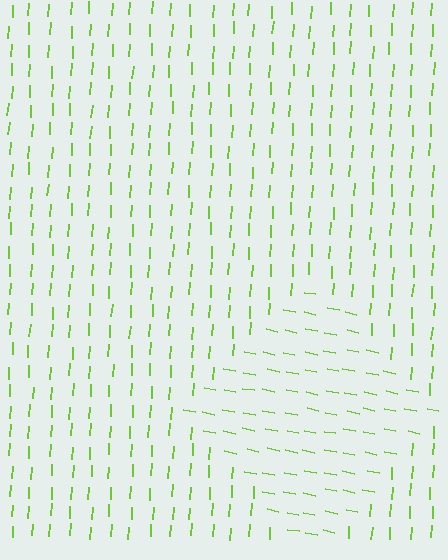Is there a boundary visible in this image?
Yes, there is a texture boundary formed by a change in line orientation.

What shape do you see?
I see a diamond.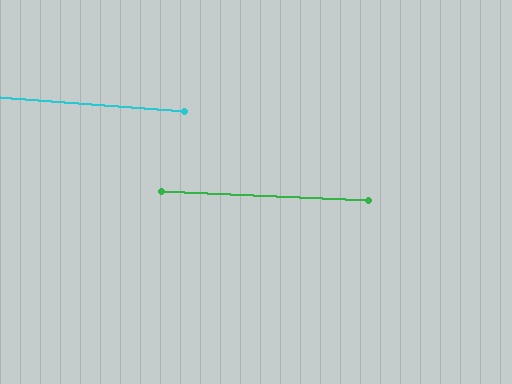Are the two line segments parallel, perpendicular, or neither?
Parallel — their directions differ by only 1.7°.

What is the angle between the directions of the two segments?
Approximately 2 degrees.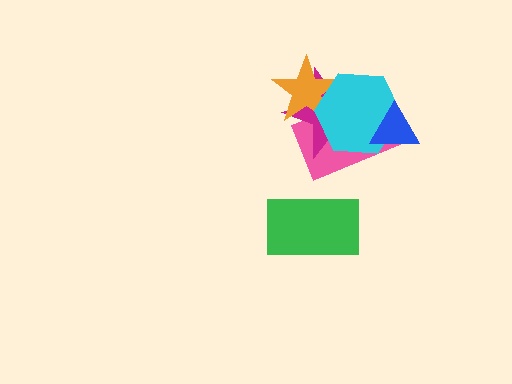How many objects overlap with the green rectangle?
0 objects overlap with the green rectangle.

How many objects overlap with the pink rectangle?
4 objects overlap with the pink rectangle.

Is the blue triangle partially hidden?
No, no other shape covers it.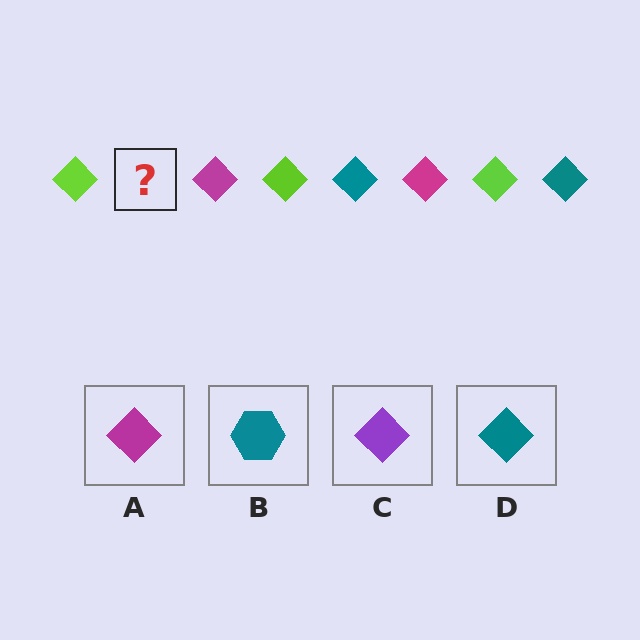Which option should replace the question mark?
Option D.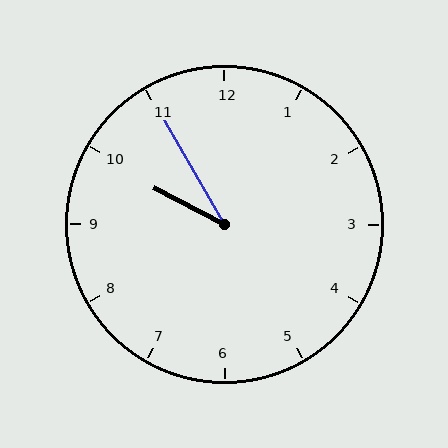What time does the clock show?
9:55.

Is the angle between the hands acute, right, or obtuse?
It is acute.